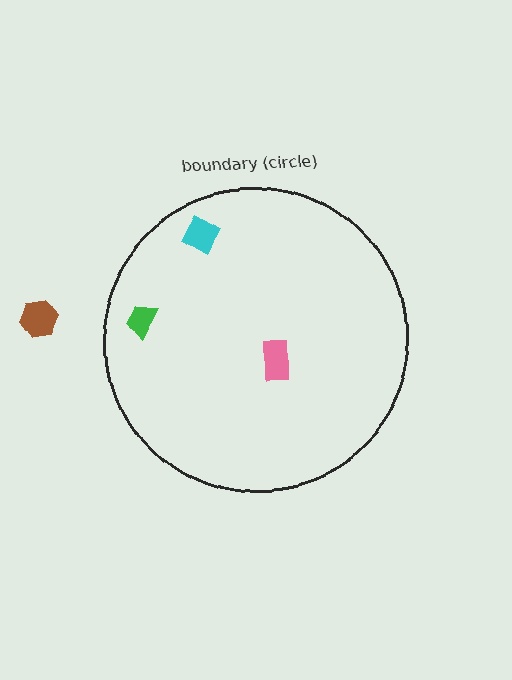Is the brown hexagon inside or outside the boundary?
Outside.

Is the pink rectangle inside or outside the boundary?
Inside.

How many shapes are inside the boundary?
3 inside, 1 outside.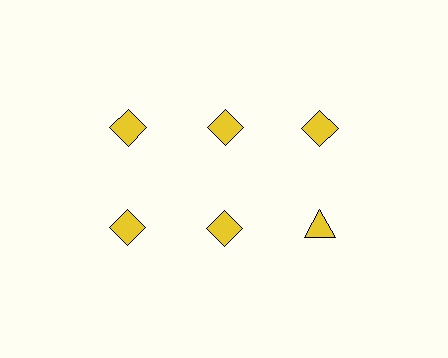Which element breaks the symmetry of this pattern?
The yellow triangle in the second row, center column breaks the symmetry. All other shapes are yellow diamonds.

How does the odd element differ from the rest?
It has a different shape: triangle instead of diamond.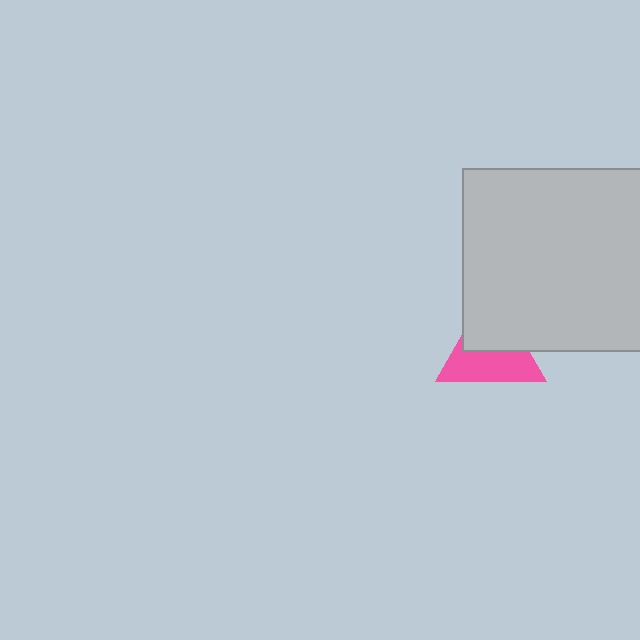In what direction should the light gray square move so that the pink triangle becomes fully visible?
The light gray square should move up. That is the shortest direction to clear the overlap and leave the pink triangle fully visible.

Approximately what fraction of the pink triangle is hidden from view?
Roughly 46% of the pink triangle is hidden behind the light gray square.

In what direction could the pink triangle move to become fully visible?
The pink triangle could move down. That would shift it out from behind the light gray square entirely.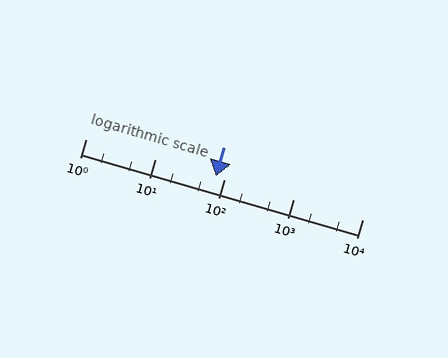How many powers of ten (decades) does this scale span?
The scale spans 4 decades, from 1 to 10000.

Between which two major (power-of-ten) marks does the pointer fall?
The pointer is between 10 and 100.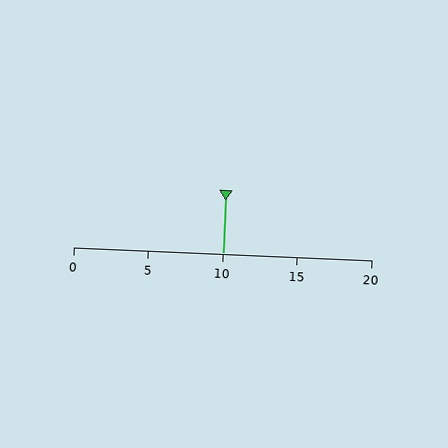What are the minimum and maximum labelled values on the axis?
The axis runs from 0 to 20.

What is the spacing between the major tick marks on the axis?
The major ticks are spaced 5 apart.